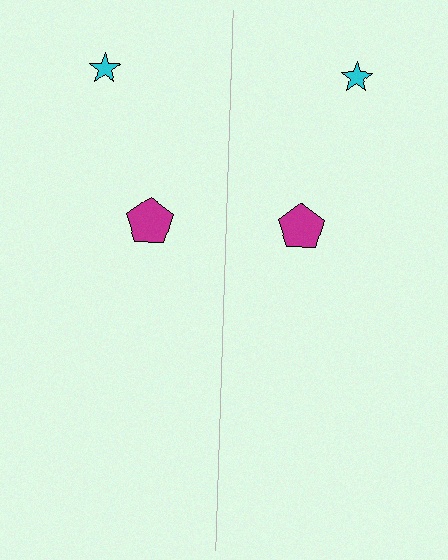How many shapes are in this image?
There are 4 shapes in this image.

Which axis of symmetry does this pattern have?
The pattern has a vertical axis of symmetry running through the center of the image.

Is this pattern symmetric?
Yes, this pattern has bilateral (reflection) symmetry.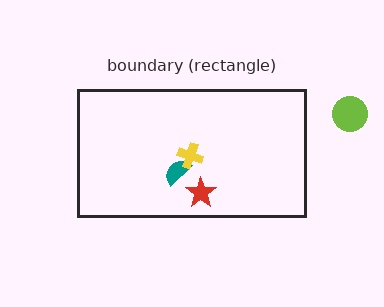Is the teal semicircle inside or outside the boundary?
Inside.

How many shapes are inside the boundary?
3 inside, 1 outside.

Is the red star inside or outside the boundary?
Inside.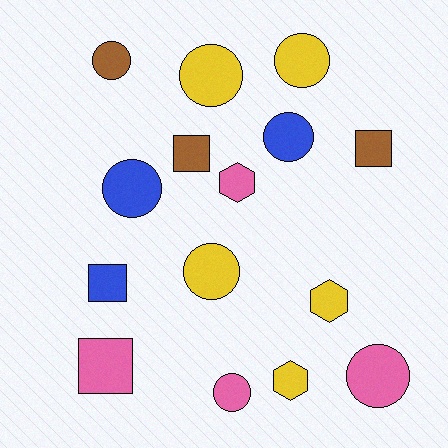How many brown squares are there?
There are 2 brown squares.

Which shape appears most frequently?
Circle, with 8 objects.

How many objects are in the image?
There are 15 objects.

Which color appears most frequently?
Yellow, with 5 objects.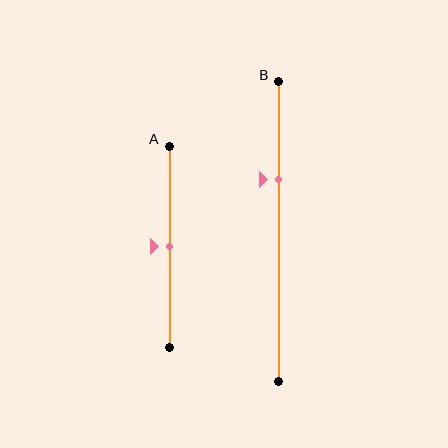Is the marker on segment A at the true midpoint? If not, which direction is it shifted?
Yes, the marker on segment A is at the true midpoint.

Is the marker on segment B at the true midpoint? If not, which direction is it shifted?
No, the marker on segment B is shifted upward by about 18% of the segment length.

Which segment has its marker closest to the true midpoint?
Segment A has its marker closest to the true midpoint.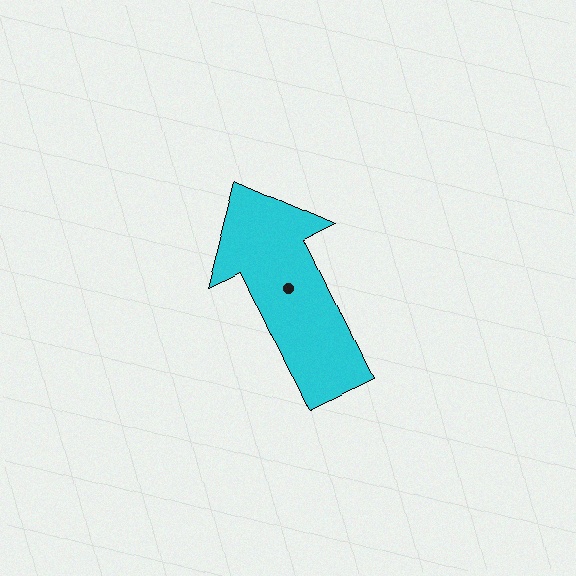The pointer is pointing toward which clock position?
Roughly 11 o'clock.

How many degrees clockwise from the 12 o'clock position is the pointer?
Approximately 335 degrees.